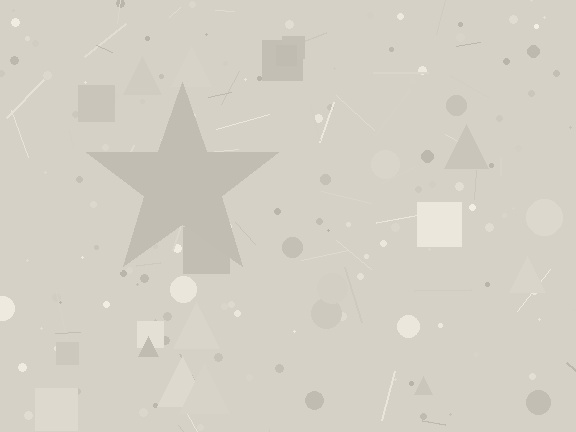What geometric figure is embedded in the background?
A star is embedded in the background.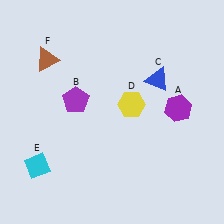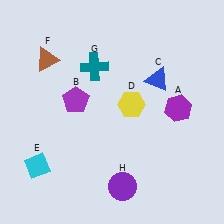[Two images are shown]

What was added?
A teal cross (G), a purple circle (H) were added in Image 2.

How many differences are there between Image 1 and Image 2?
There are 2 differences between the two images.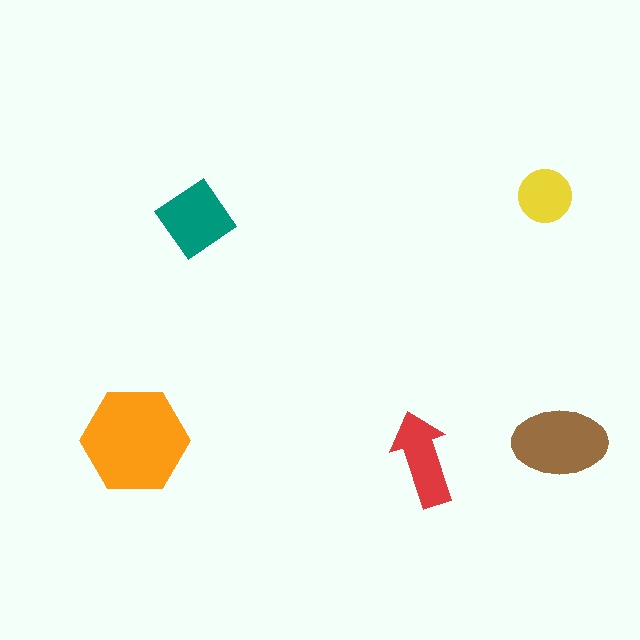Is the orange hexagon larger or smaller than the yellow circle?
Larger.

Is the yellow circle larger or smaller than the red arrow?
Smaller.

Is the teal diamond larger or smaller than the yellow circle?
Larger.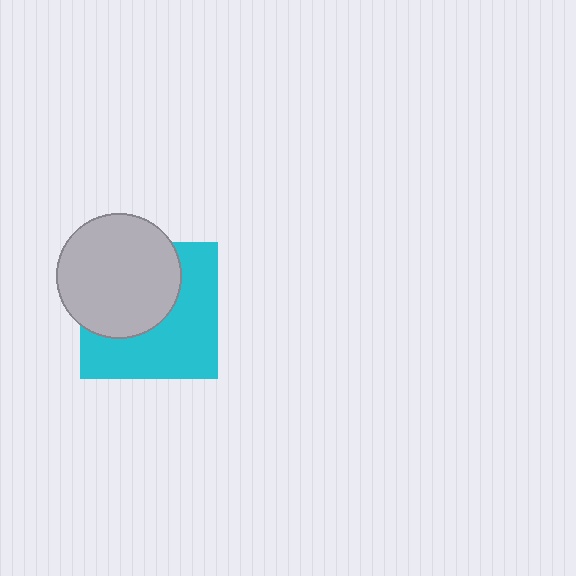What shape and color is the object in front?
The object in front is a light gray circle.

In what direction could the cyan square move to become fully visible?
The cyan square could move toward the lower-right. That would shift it out from behind the light gray circle entirely.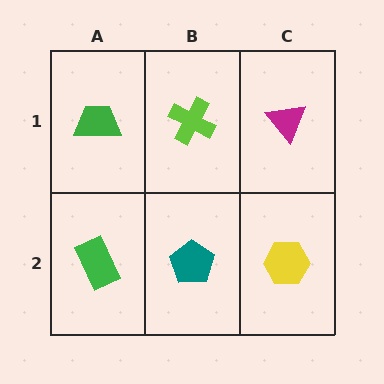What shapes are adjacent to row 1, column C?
A yellow hexagon (row 2, column C), a lime cross (row 1, column B).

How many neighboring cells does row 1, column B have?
3.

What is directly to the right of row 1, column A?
A lime cross.